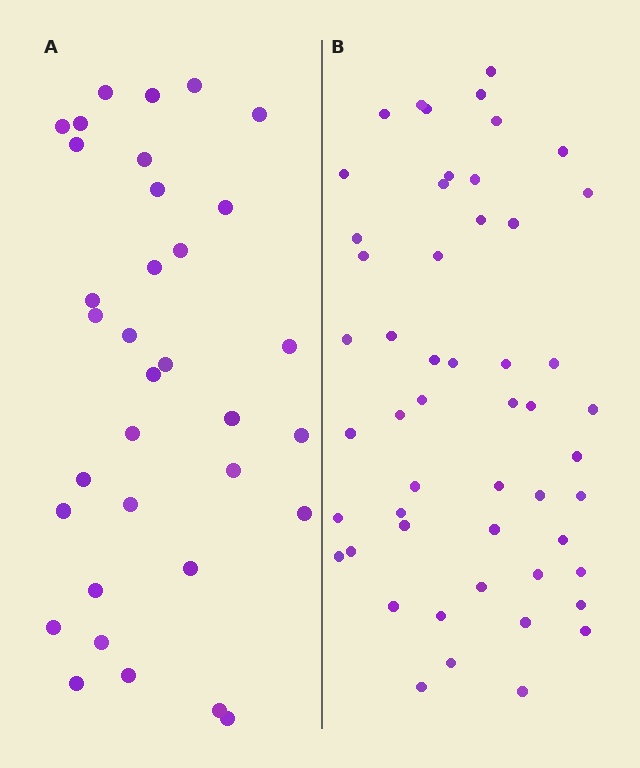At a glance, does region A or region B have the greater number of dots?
Region B (the right region) has more dots.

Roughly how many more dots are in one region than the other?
Region B has approximately 20 more dots than region A.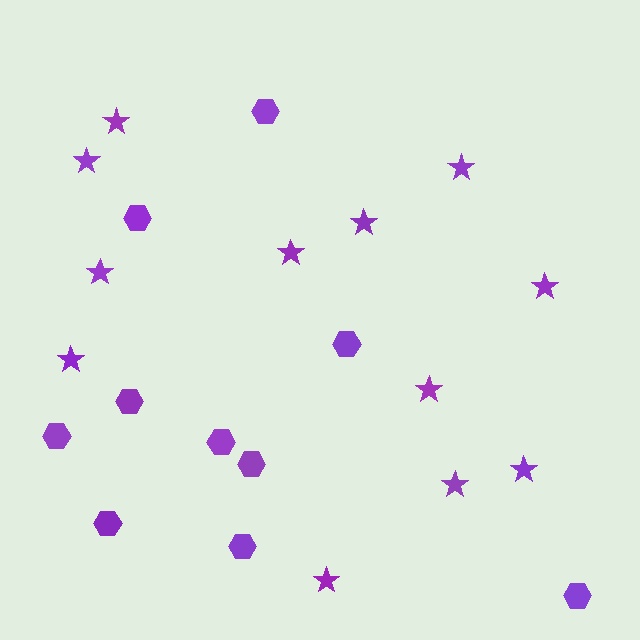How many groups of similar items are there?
There are 2 groups: one group of hexagons (10) and one group of stars (12).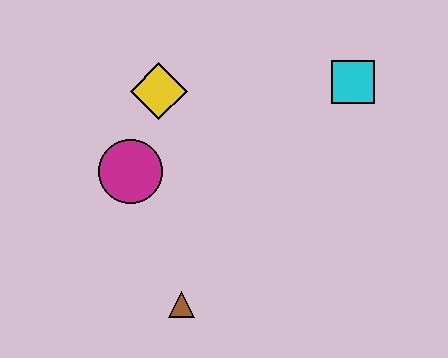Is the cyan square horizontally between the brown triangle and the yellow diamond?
No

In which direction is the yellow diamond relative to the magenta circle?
The yellow diamond is above the magenta circle.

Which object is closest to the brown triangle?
The magenta circle is closest to the brown triangle.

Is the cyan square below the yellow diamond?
No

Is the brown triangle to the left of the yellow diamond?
No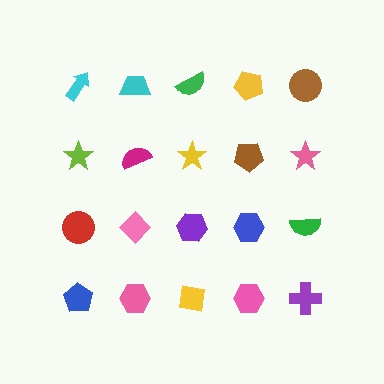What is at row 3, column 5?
A green semicircle.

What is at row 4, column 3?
A yellow square.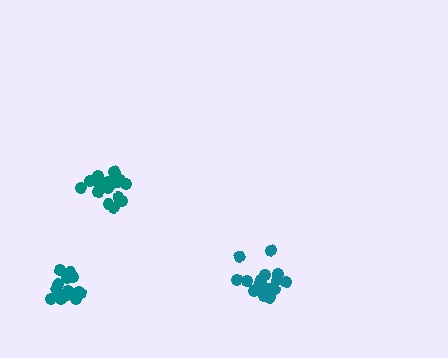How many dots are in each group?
Group 1: 18 dots, Group 2: 19 dots, Group 3: 15 dots (52 total).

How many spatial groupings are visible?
There are 3 spatial groupings.